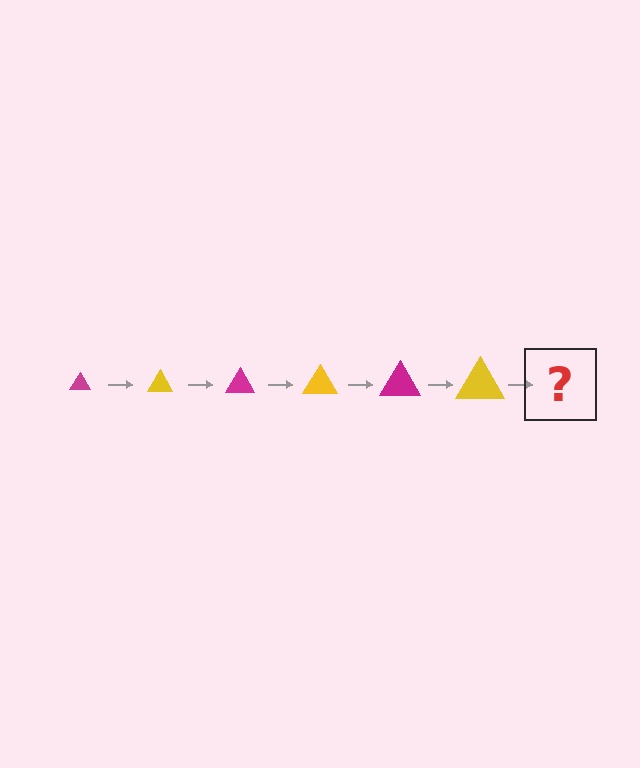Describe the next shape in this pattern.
It should be a magenta triangle, larger than the previous one.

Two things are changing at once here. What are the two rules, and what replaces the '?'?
The two rules are that the triangle grows larger each step and the color cycles through magenta and yellow. The '?' should be a magenta triangle, larger than the previous one.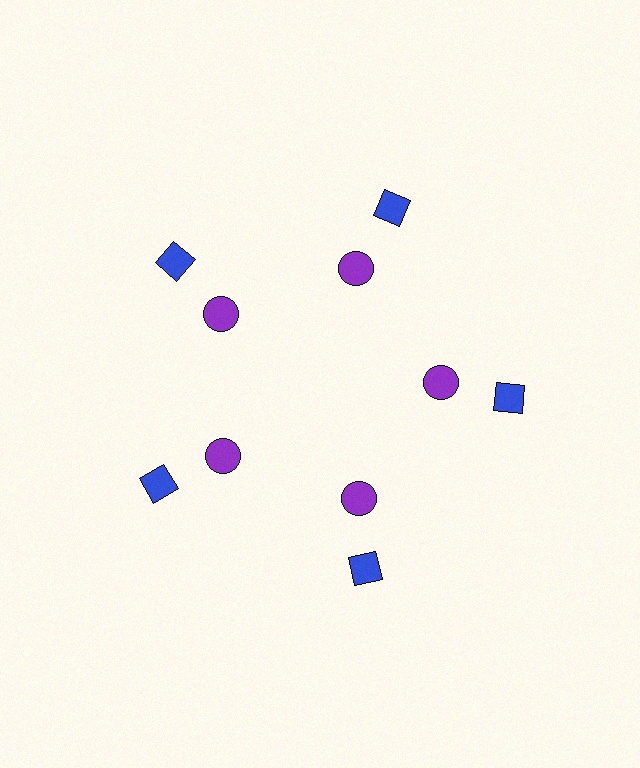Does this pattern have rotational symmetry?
Yes, this pattern has 5-fold rotational symmetry. It looks the same after rotating 72 degrees around the center.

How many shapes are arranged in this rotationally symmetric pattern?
There are 10 shapes, arranged in 5 groups of 2.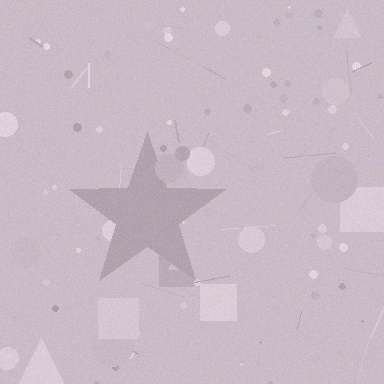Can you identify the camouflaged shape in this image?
The camouflaged shape is a star.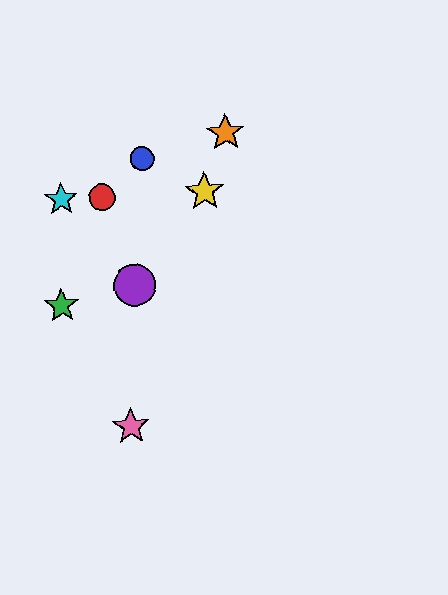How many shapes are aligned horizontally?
3 shapes (the red circle, the yellow star, the cyan star) are aligned horizontally.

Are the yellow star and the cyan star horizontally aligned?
Yes, both are at y≈192.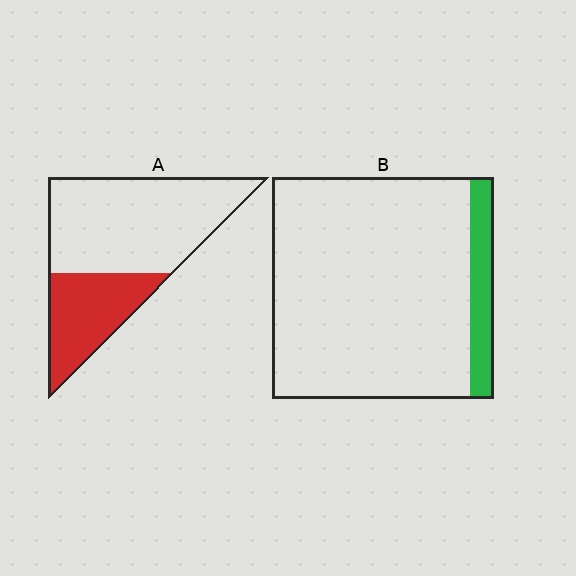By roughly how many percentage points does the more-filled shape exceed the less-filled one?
By roughly 20 percentage points (A over B).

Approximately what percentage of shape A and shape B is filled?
A is approximately 30% and B is approximately 10%.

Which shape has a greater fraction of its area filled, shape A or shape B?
Shape A.